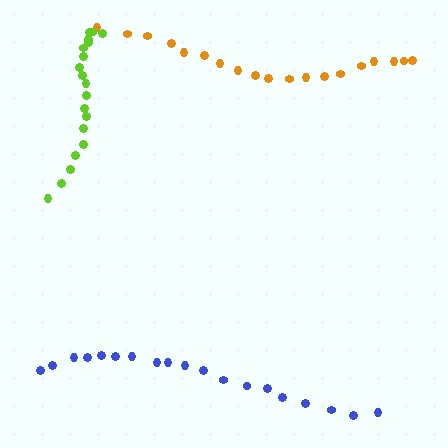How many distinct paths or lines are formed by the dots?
There are 3 distinct paths.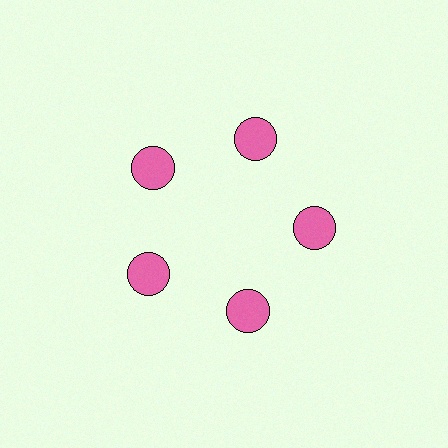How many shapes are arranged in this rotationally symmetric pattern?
There are 5 shapes, arranged in 5 groups of 1.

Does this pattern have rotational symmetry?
Yes, this pattern has 5-fold rotational symmetry. It looks the same after rotating 72 degrees around the center.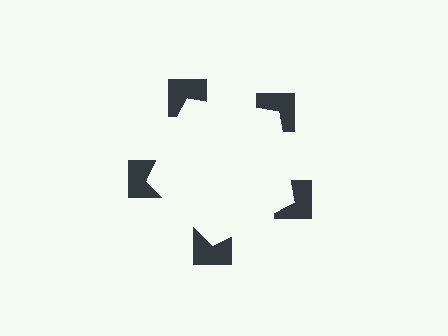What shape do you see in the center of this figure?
An illusory pentagon — its edges are inferred from the aligned wedge cuts in the notched squares, not physically drawn.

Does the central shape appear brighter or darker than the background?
It typically appears slightly brighter than the background, even though no actual brightness change is drawn.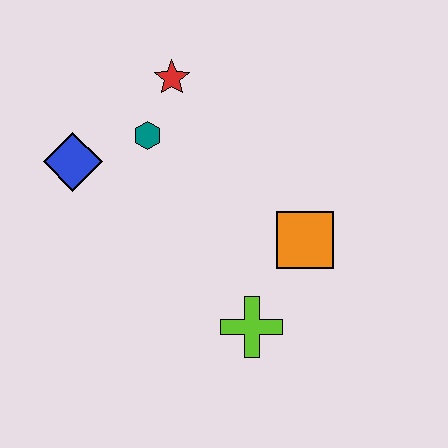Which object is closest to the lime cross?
The orange square is closest to the lime cross.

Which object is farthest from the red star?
The lime cross is farthest from the red star.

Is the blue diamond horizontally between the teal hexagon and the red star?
No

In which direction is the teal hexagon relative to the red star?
The teal hexagon is below the red star.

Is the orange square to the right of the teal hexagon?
Yes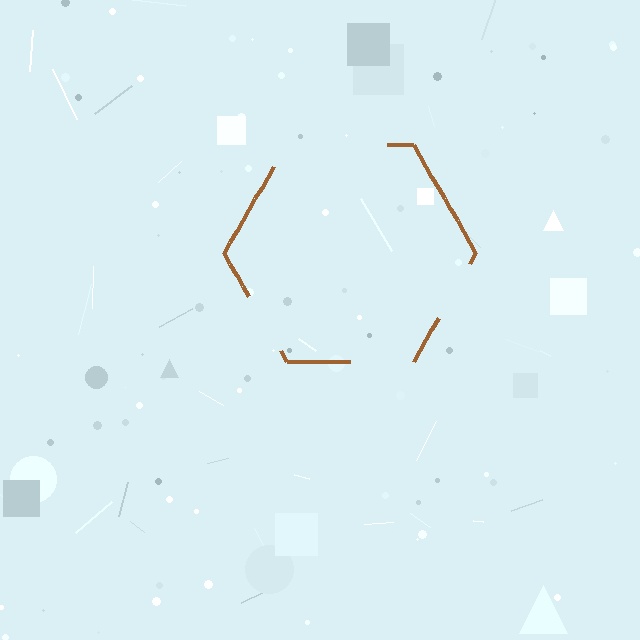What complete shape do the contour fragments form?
The contour fragments form a hexagon.